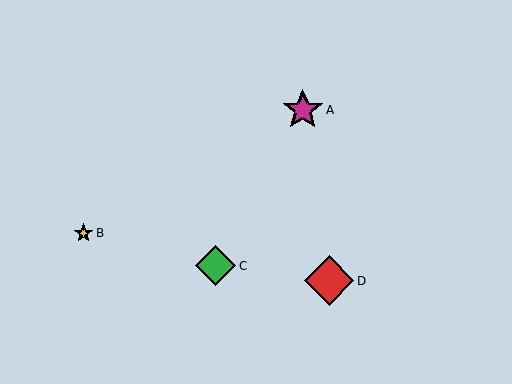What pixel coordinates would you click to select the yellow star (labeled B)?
Click at (84, 233) to select the yellow star B.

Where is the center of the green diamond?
The center of the green diamond is at (216, 266).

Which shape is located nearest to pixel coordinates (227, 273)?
The green diamond (labeled C) at (216, 266) is nearest to that location.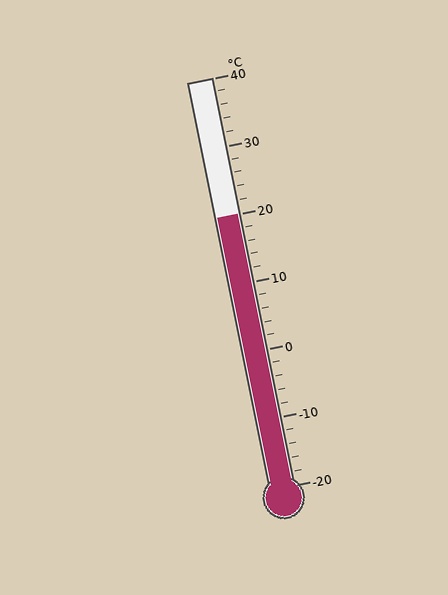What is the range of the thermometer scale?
The thermometer scale ranges from -20°C to 40°C.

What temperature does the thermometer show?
The thermometer shows approximately 20°C.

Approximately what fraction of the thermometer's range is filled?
The thermometer is filled to approximately 65% of its range.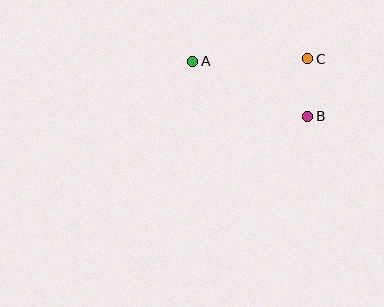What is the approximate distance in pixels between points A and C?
The distance between A and C is approximately 115 pixels.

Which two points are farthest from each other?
Points A and B are farthest from each other.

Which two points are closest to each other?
Points B and C are closest to each other.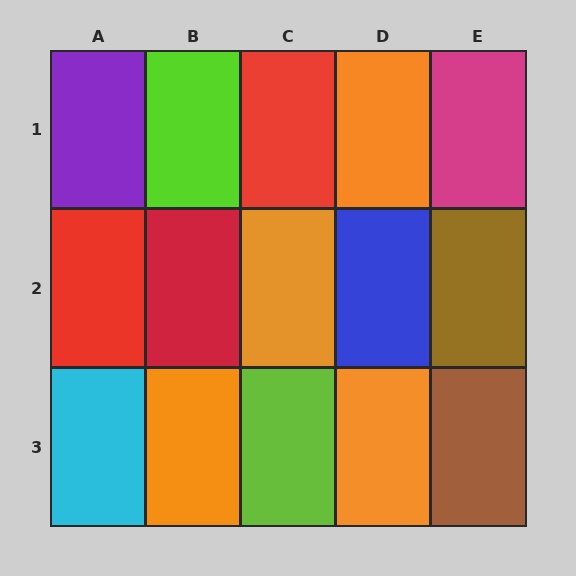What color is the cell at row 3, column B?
Orange.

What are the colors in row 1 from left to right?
Purple, lime, red, orange, magenta.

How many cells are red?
3 cells are red.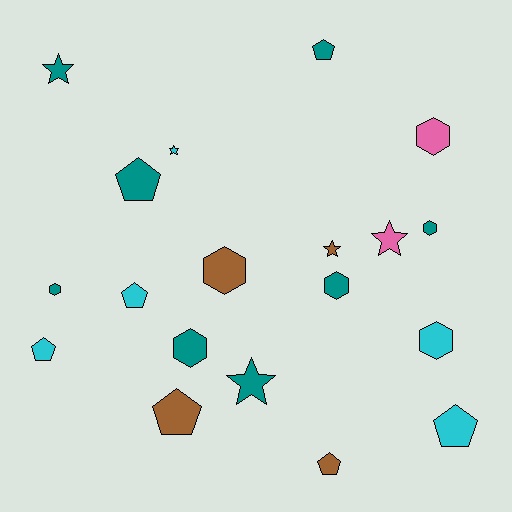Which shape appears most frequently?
Pentagon, with 7 objects.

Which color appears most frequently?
Teal, with 8 objects.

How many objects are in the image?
There are 19 objects.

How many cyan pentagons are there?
There are 3 cyan pentagons.